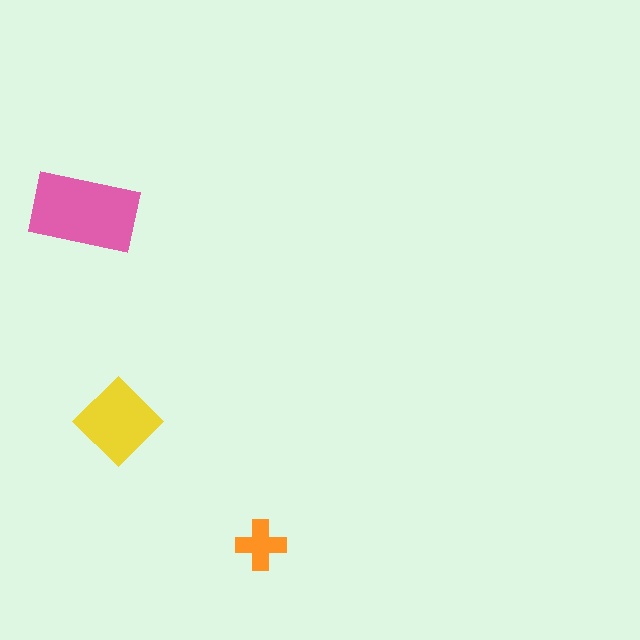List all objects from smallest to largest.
The orange cross, the yellow diamond, the pink rectangle.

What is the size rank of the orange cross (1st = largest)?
3rd.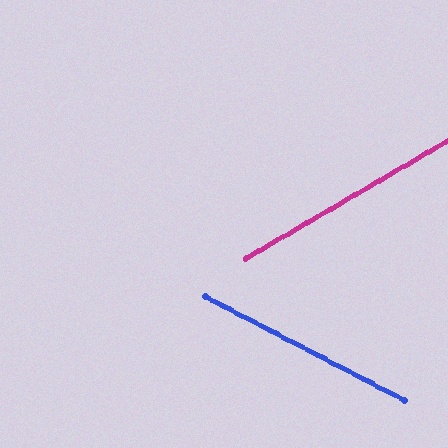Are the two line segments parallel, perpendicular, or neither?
Neither parallel nor perpendicular — they differ by about 58°.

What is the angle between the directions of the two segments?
Approximately 58 degrees.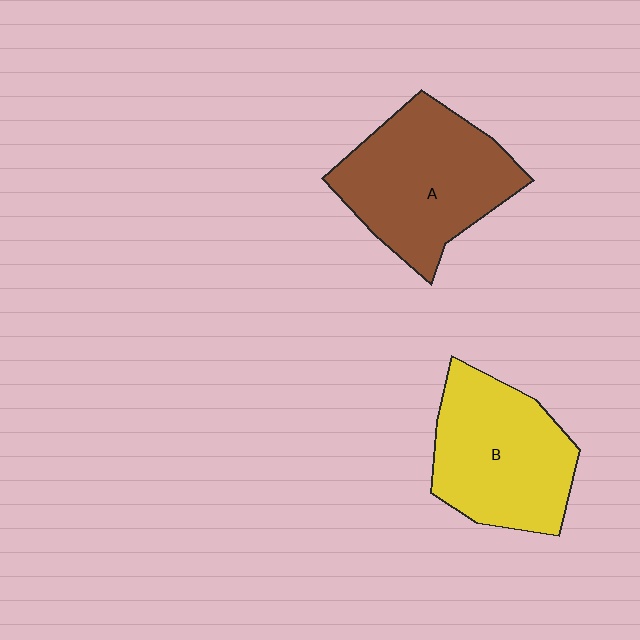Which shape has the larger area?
Shape A (brown).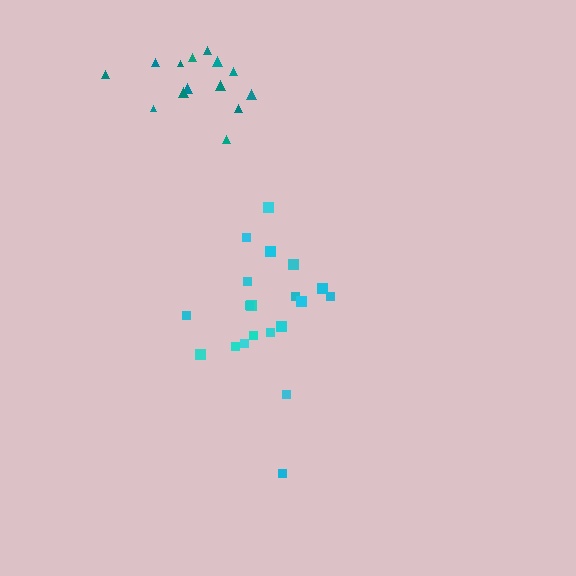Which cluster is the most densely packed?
Teal.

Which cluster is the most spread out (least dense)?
Cyan.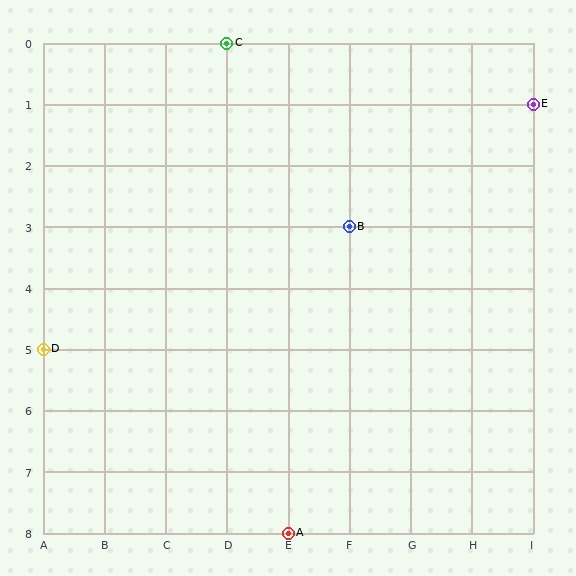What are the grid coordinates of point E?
Point E is at grid coordinates (I, 1).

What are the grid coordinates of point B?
Point B is at grid coordinates (F, 3).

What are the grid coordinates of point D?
Point D is at grid coordinates (A, 5).